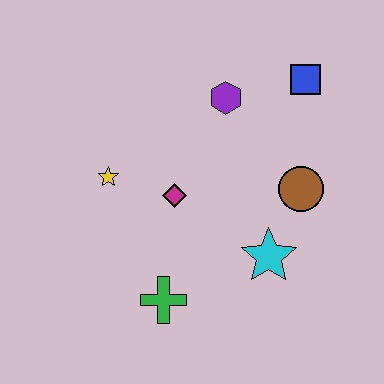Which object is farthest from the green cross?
The blue square is farthest from the green cross.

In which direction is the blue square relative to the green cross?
The blue square is above the green cross.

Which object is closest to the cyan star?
The brown circle is closest to the cyan star.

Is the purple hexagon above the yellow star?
Yes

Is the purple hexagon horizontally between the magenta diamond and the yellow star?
No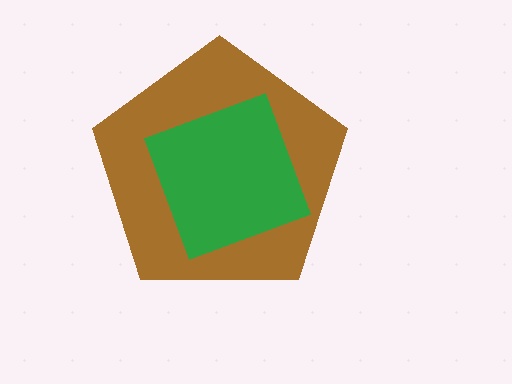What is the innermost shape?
The green diamond.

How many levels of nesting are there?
2.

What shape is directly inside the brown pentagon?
The green diamond.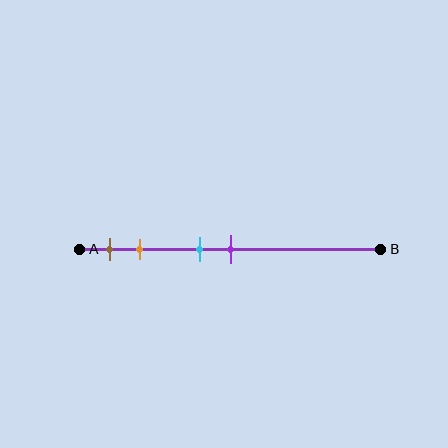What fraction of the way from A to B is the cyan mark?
The cyan mark is approximately 40% (0.4) of the way from A to B.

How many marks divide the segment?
There are 4 marks dividing the segment.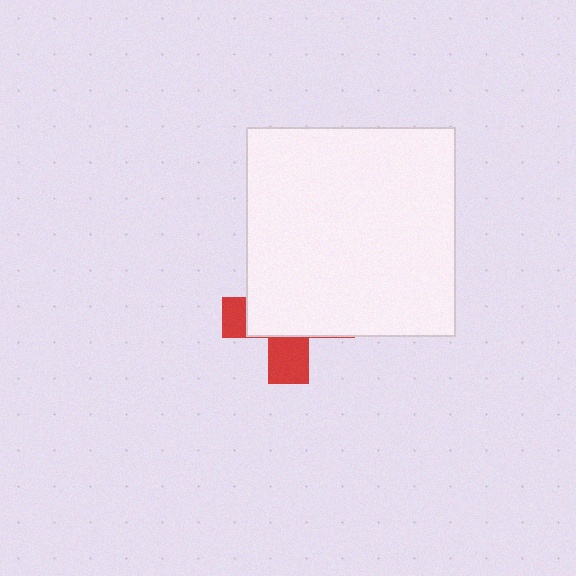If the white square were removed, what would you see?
You would see the complete red cross.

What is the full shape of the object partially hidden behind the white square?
The partially hidden object is a red cross.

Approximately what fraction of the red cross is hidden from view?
Roughly 69% of the red cross is hidden behind the white square.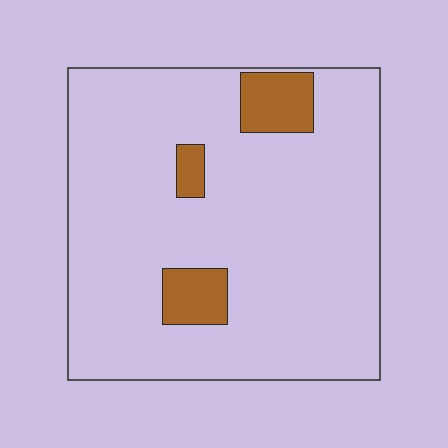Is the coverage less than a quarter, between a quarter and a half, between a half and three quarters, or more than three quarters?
Less than a quarter.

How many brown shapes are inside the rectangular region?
3.